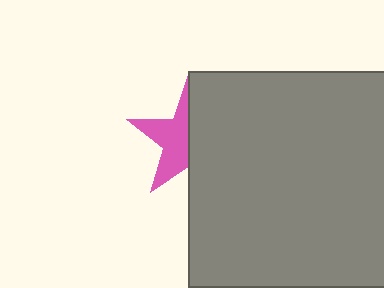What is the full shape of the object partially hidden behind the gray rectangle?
The partially hidden object is a pink star.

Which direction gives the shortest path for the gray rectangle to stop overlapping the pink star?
Moving right gives the shortest separation.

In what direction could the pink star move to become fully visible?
The pink star could move left. That would shift it out from behind the gray rectangle entirely.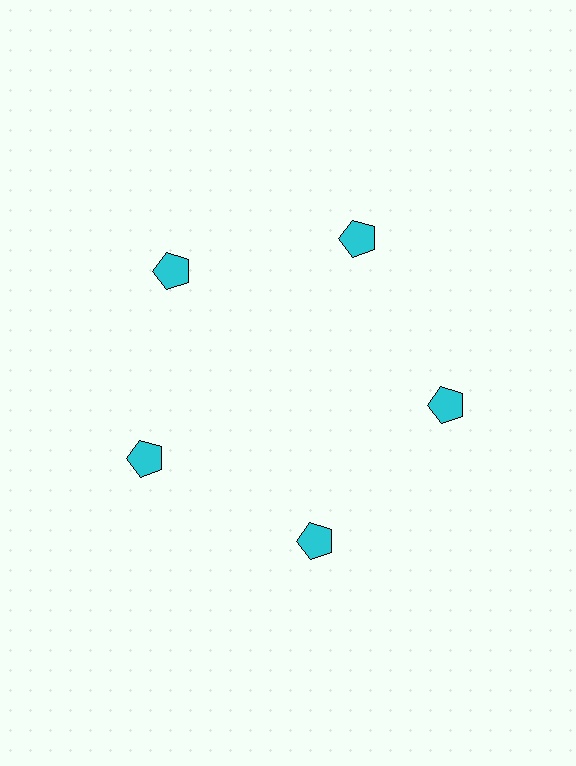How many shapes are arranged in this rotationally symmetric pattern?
There are 5 shapes, arranged in 5 groups of 1.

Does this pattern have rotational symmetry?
Yes, this pattern has 5-fold rotational symmetry. It looks the same after rotating 72 degrees around the center.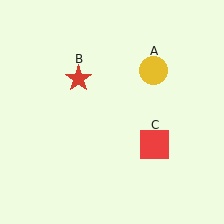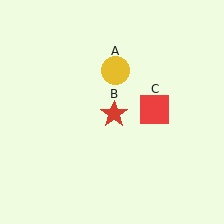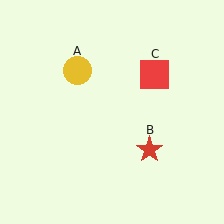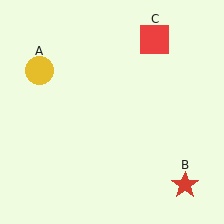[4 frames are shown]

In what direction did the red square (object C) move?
The red square (object C) moved up.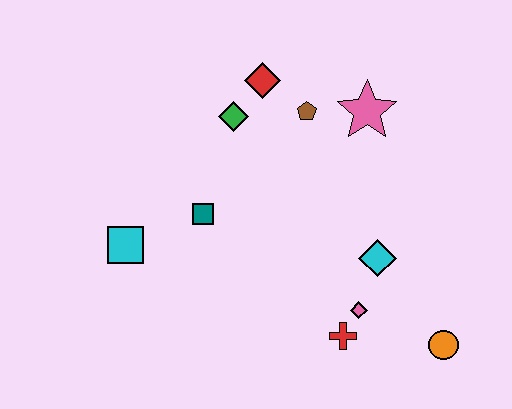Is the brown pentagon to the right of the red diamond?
Yes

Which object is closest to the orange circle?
The pink diamond is closest to the orange circle.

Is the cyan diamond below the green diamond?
Yes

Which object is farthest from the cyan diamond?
The cyan square is farthest from the cyan diamond.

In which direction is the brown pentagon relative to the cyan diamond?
The brown pentagon is above the cyan diamond.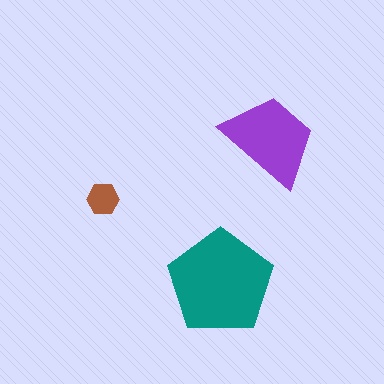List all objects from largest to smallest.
The teal pentagon, the purple trapezoid, the brown hexagon.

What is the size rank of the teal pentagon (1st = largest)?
1st.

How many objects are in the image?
There are 3 objects in the image.